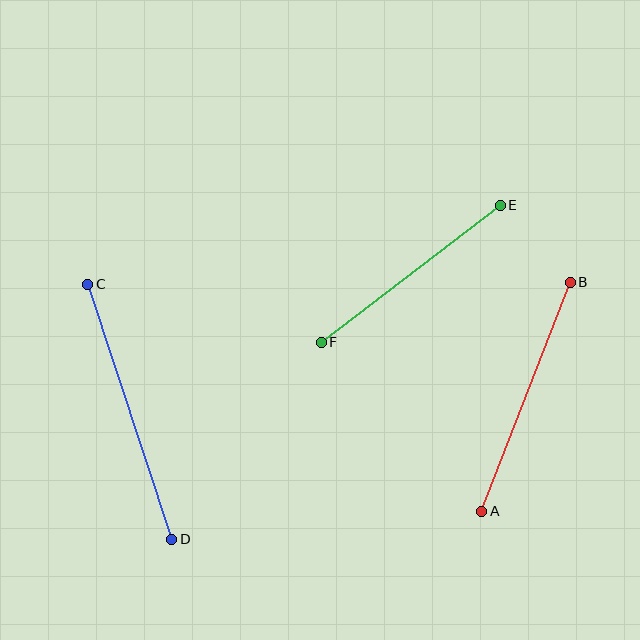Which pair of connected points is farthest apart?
Points C and D are farthest apart.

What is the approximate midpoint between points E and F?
The midpoint is at approximately (411, 274) pixels.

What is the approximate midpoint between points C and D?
The midpoint is at approximately (130, 412) pixels.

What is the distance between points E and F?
The distance is approximately 226 pixels.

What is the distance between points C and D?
The distance is approximately 269 pixels.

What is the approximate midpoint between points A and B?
The midpoint is at approximately (526, 397) pixels.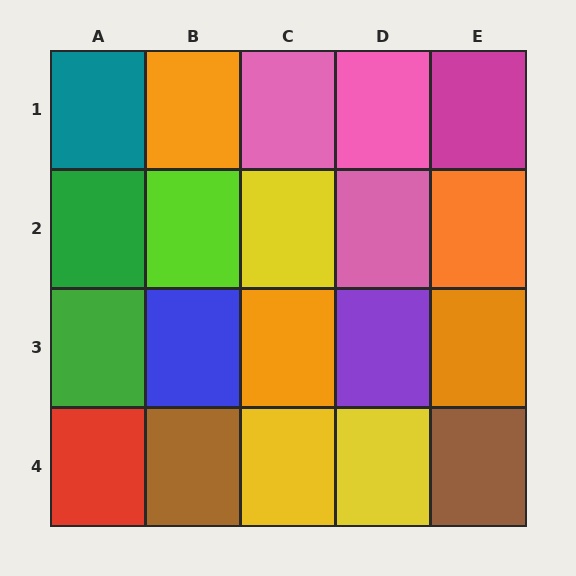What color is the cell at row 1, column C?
Pink.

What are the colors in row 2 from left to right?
Green, lime, yellow, pink, orange.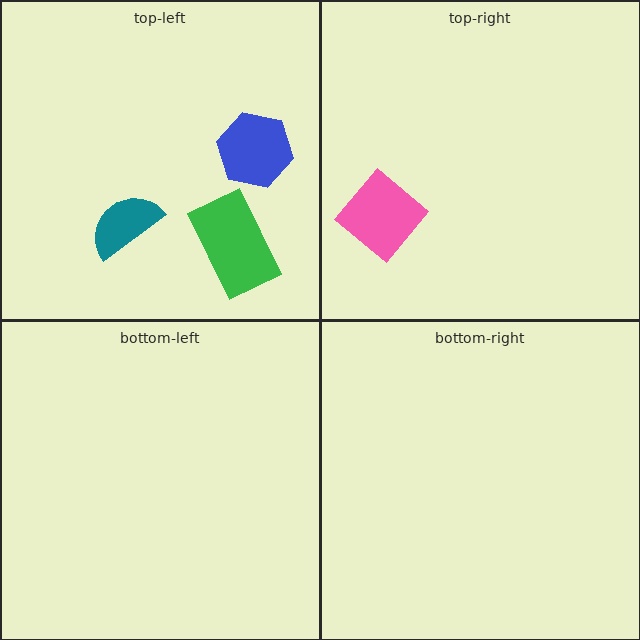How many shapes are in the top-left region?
3.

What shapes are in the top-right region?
The pink diamond.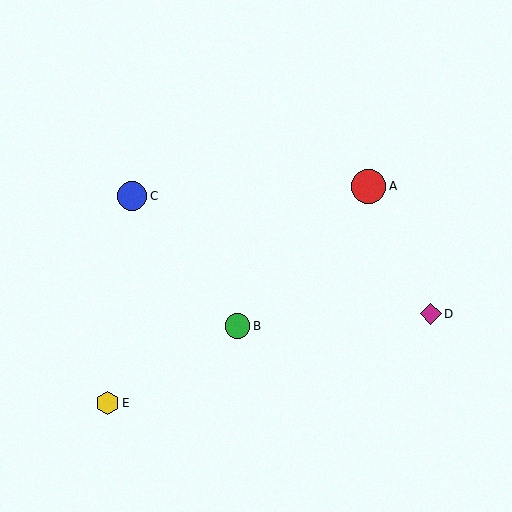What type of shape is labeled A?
Shape A is a red circle.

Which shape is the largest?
The red circle (labeled A) is the largest.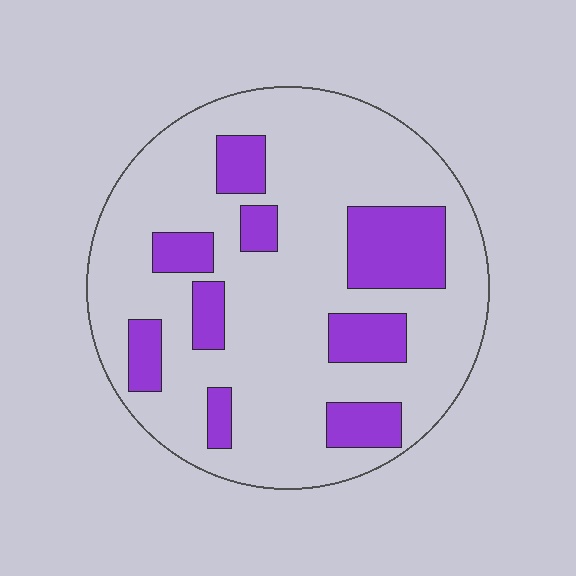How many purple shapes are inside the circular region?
9.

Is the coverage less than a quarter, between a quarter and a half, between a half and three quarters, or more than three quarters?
Less than a quarter.